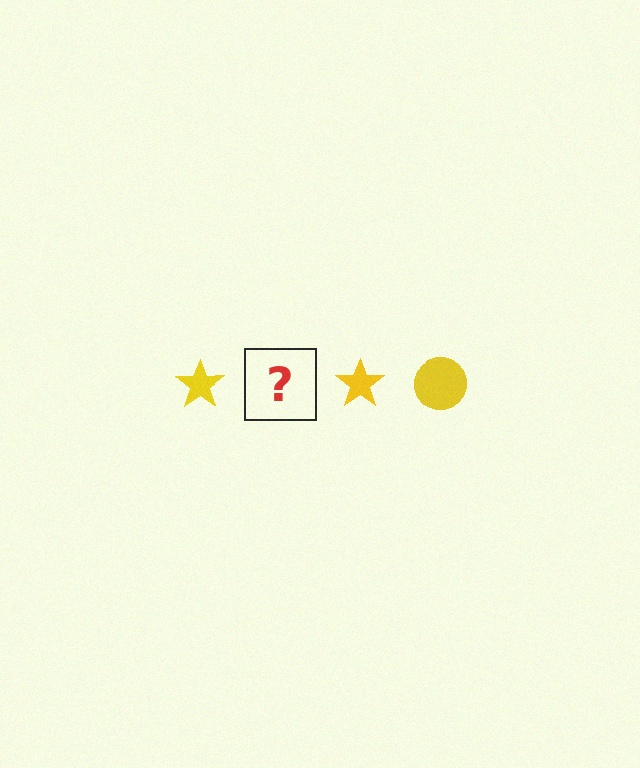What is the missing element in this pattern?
The missing element is a yellow circle.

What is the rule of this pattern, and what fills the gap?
The rule is that the pattern cycles through star, circle shapes in yellow. The gap should be filled with a yellow circle.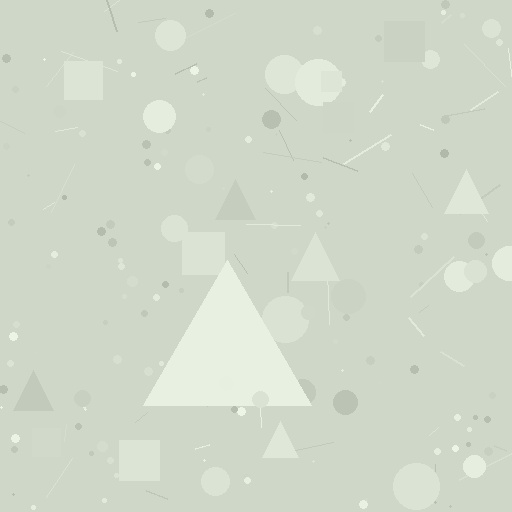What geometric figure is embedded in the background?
A triangle is embedded in the background.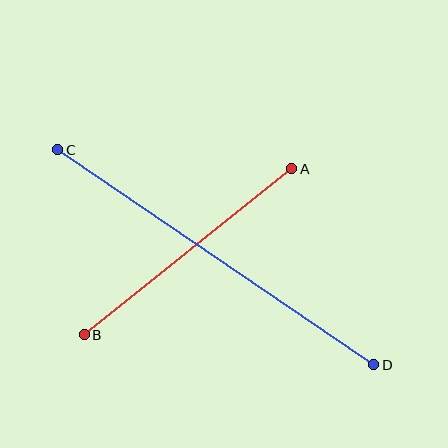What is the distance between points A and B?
The distance is approximately 266 pixels.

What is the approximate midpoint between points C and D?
The midpoint is at approximately (216, 257) pixels.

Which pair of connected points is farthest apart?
Points C and D are farthest apart.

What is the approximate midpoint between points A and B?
The midpoint is at approximately (188, 252) pixels.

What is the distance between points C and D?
The distance is approximately 382 pixels.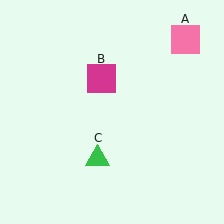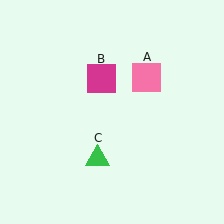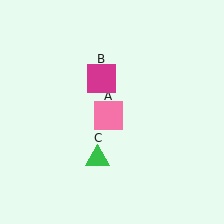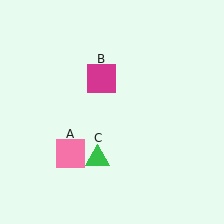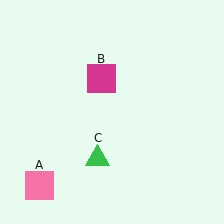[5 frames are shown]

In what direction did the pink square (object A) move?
The pink square (object A) moved down and to the left.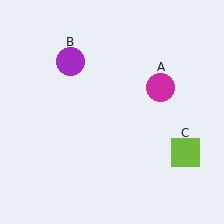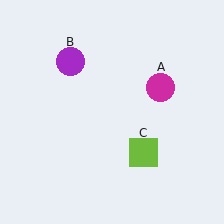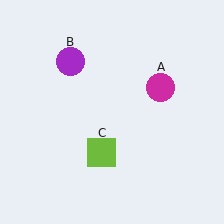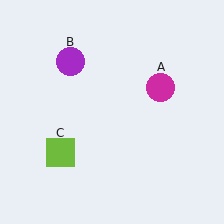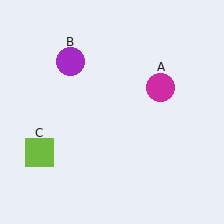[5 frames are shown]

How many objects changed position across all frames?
1 object changed position: lime square (object C).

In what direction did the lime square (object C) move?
The lime square (object C) moved left.